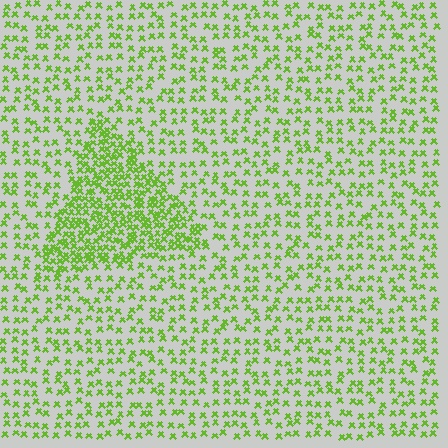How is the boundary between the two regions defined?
The boundary is defined by a change in element density (approximately 2.3x ratio). All elements are the same color, size, and shape.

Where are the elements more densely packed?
The elements are more densely packed inside the triangle boundary.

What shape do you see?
I see a triangle.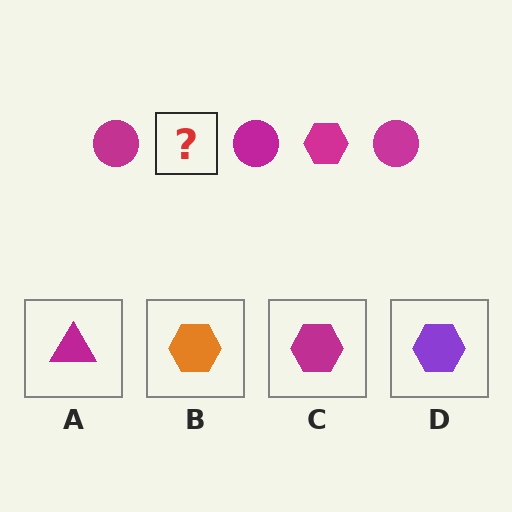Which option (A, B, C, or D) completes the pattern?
C.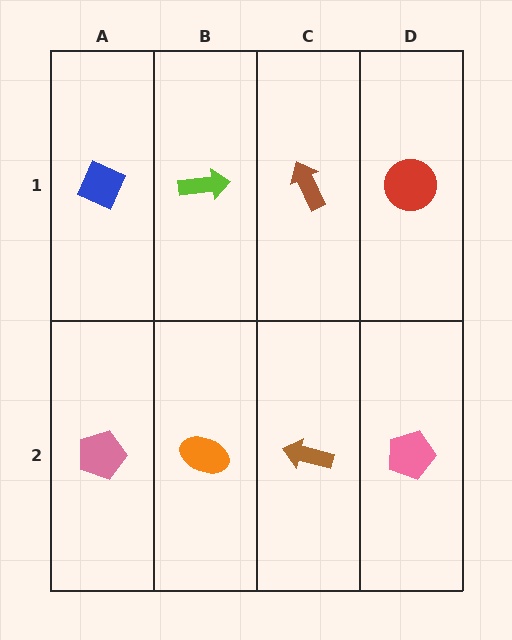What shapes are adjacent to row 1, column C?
A brown arrow (row 2, column C), a lime arrow (row 1, column B), a red circle (row 1, column D).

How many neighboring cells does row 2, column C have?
3.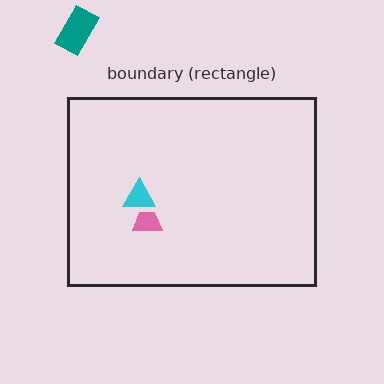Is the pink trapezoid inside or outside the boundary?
Inside.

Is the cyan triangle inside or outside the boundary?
Inside.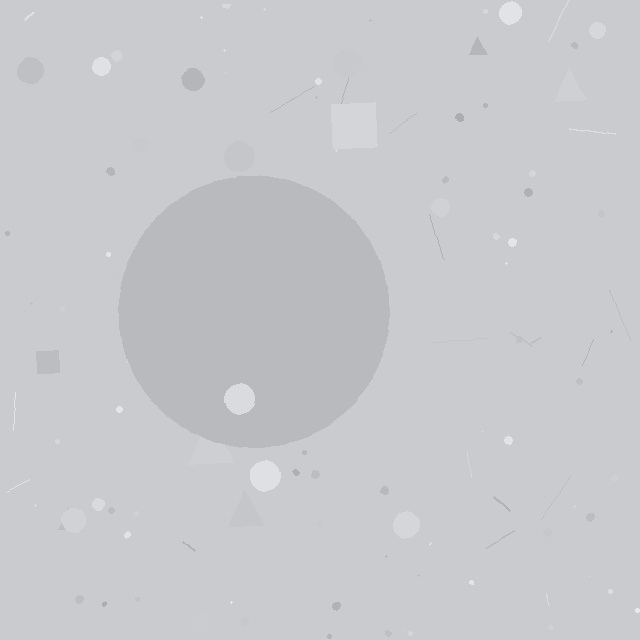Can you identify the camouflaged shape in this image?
The camouflaged shape is a circle.